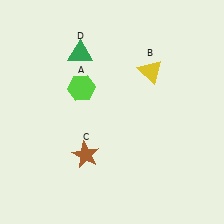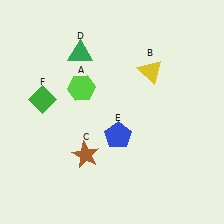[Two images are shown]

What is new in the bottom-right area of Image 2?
A blue pentagon (E) was added in the bottom-right area of Image 2.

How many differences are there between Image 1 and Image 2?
There are 2 differences between the two images.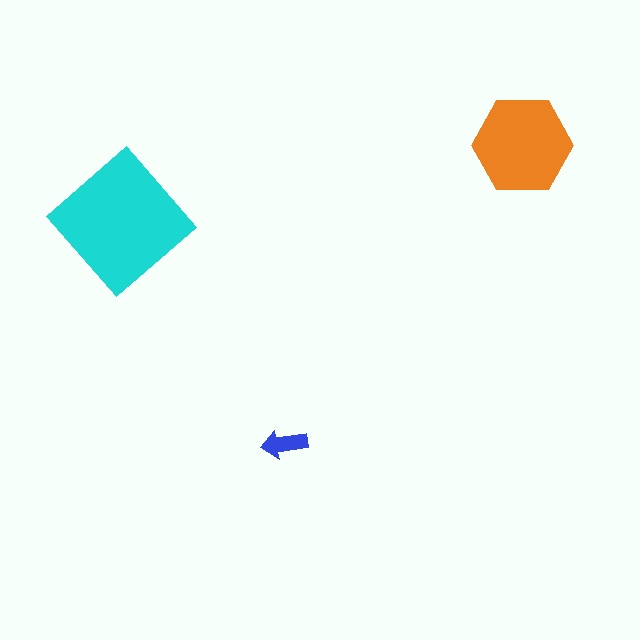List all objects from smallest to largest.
The blue arrow, the orange hexagon, the cyan diamond.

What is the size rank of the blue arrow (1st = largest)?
3rd.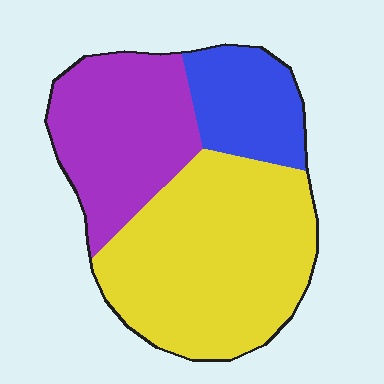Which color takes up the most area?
Yellow, at roughly 50%.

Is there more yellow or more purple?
Yellow.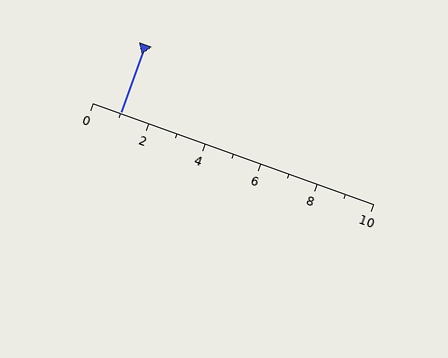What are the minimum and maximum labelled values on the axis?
The axis runs from 0 to 10.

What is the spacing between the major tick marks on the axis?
The major ticks are spaced 2 apart.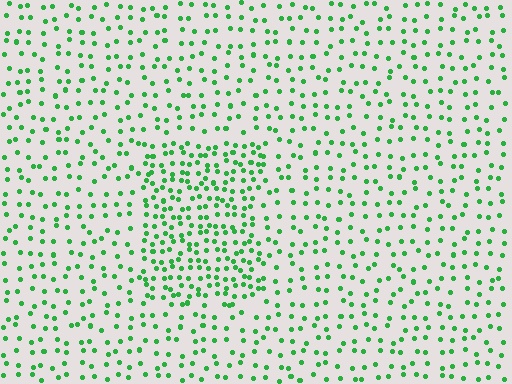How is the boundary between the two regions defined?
The boundary is defined by a change in element density (approximately 2.0x ratio). All elements are the same color, size, and shape.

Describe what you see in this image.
The image contains small green elements arranged at two different densities. A rectangle-shaped region is visible where the elements are more densely packed than the surrounding area.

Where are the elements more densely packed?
The elements are more densely packed inside the rectangle boundary.